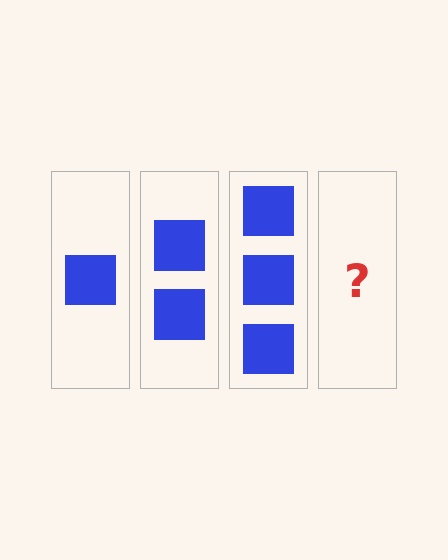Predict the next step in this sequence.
The next step is 4 squares.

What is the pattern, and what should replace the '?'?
The pattern is that each step adds one more square. The '?' should be 4 squares.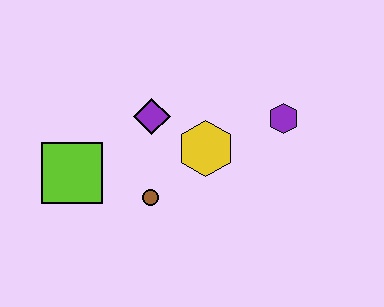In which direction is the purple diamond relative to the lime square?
The purple diamond is to the right of the lime square.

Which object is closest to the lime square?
The brown circle is closest to the lime square.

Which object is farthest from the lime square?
The purple hexagon is farthest from the lime square.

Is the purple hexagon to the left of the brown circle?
No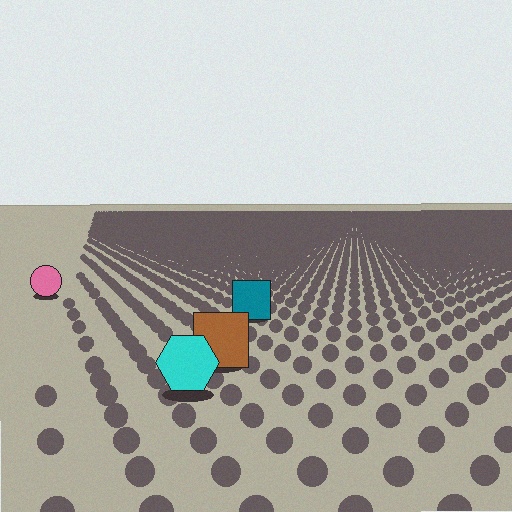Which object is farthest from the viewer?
The pink circle is farthest from the viewer. It appears smaller and the ground texture around it is denser.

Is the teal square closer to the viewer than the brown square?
No. The brown square is closer — you can tell from the texture gradient: the ground texture is coarser near it.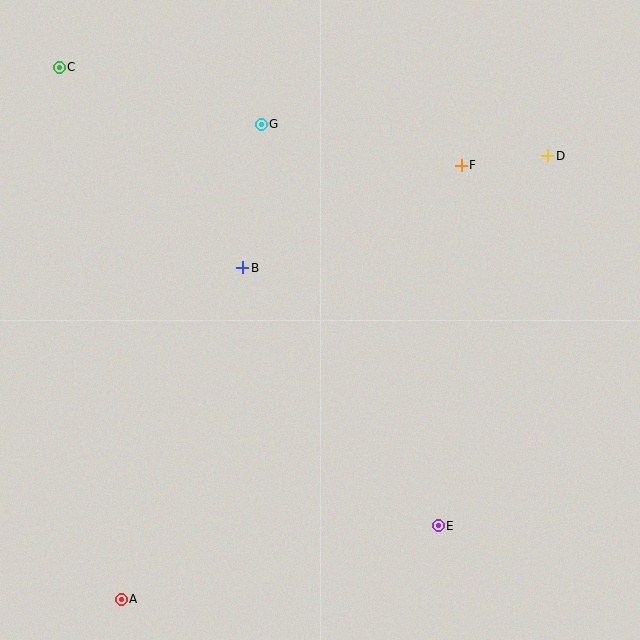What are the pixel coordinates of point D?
Point D is at (548, 156).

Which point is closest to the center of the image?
Point B at (243, 268) is closest to the center.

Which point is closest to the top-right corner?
Point D is closest to the top-right corner.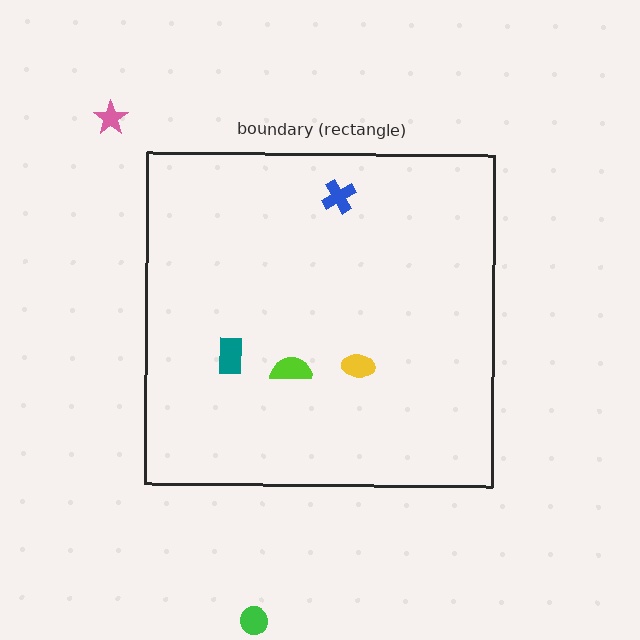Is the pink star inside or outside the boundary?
Outside.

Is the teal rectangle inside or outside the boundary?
Inside.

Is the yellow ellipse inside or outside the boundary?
Inside.